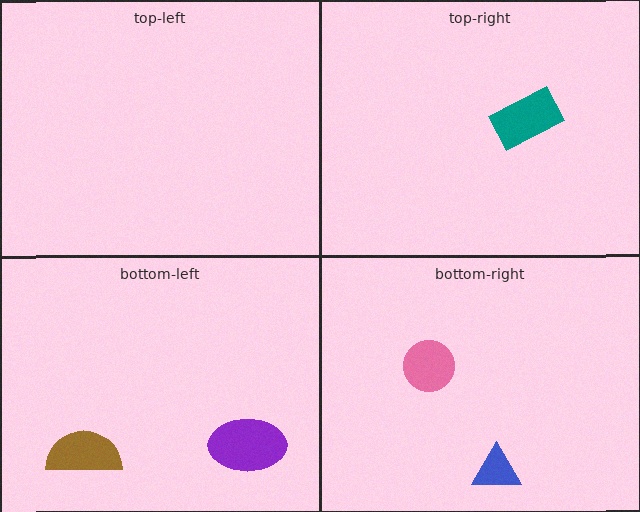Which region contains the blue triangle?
The bottom-right region.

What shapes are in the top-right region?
The teal rectangle.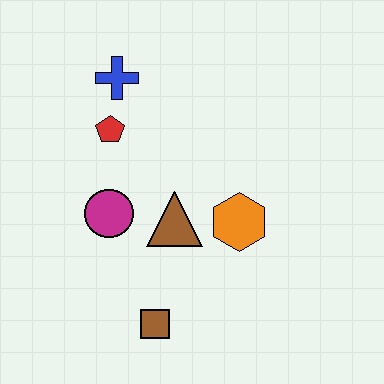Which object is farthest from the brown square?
The blue cross is farthest from the brown square.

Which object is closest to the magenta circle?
The brown triangle is closest to the magenta circle.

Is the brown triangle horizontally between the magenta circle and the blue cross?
No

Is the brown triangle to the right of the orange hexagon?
No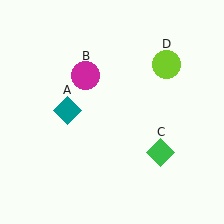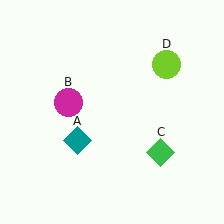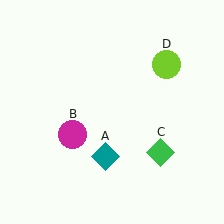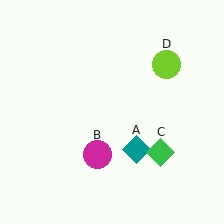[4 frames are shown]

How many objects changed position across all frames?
2 objects changed position: teal diamond (object A), magenta circle (object B).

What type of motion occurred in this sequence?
The teal diamond (object A), magenta circle (object B) rotated counterclockwise around the center of the scene.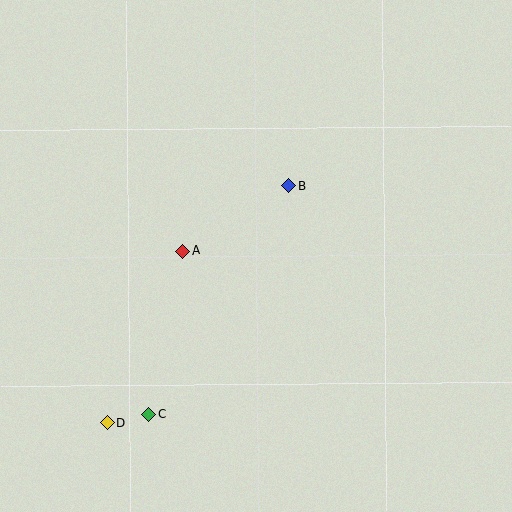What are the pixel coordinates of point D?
Point D is at (108, 423).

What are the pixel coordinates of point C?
Point C is at (149, 414).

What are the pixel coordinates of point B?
Point B is at (289, 185).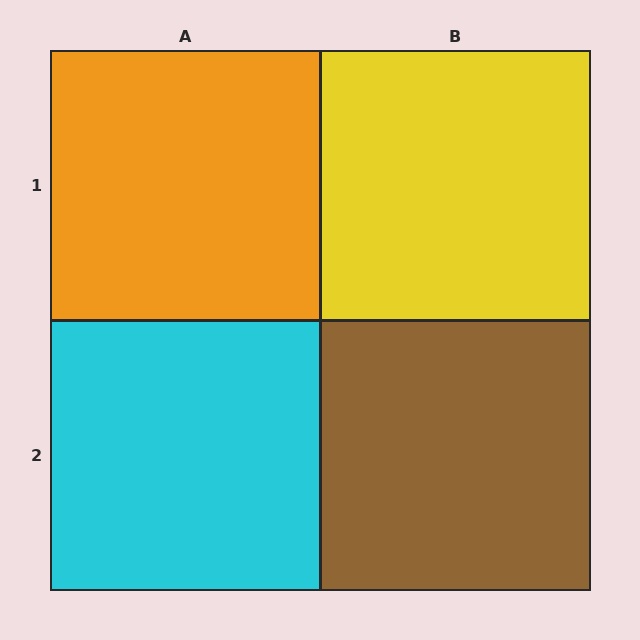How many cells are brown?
1 cell is brown.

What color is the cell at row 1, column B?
Yellow.